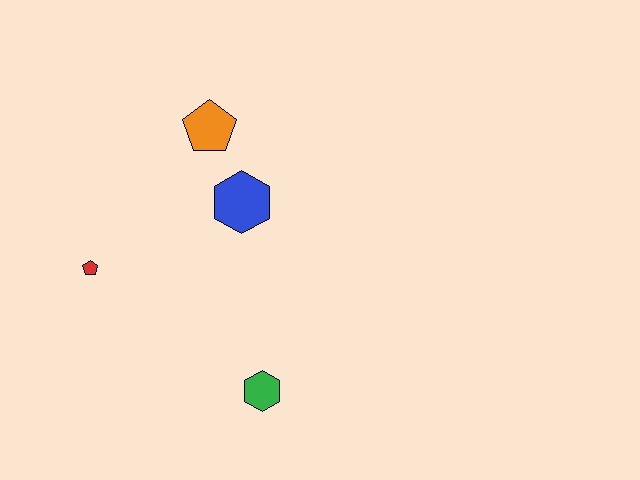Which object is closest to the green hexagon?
The blue hexagon is closest to the green hexagon.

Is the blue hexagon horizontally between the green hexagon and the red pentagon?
Yes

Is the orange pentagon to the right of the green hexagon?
No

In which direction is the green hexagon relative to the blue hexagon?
The green hexagon is below the blue hexagon.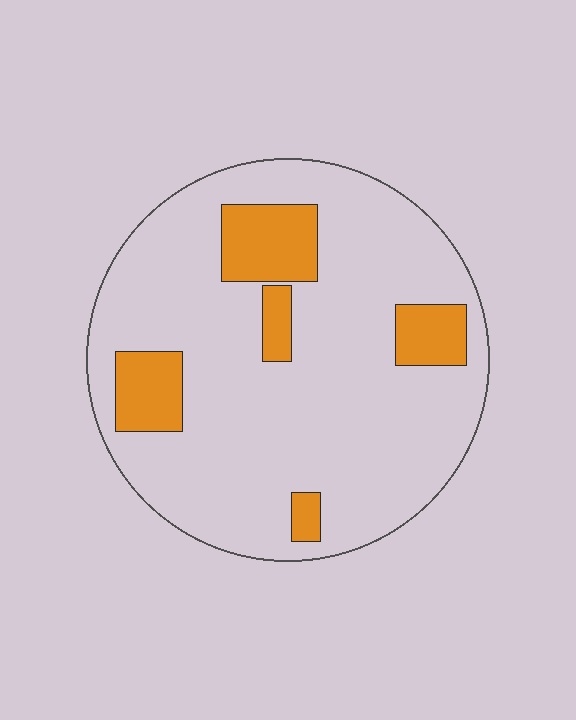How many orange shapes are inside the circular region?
5.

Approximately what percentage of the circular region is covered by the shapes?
Approximately 15%.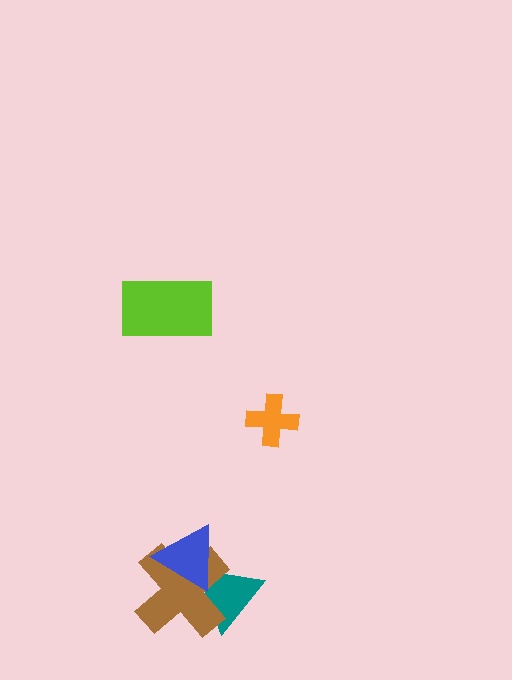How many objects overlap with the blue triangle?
2 objects overlap with the blue triangle.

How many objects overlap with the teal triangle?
2 objects overlap with the teal triangle.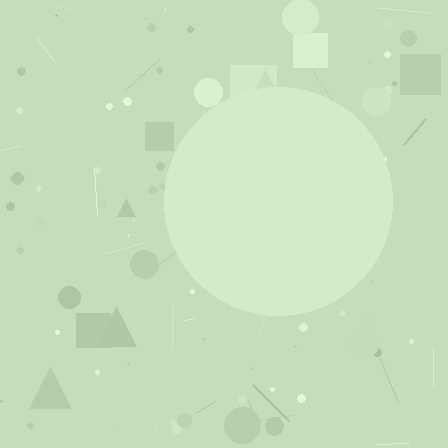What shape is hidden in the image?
A circle is hidden in the image.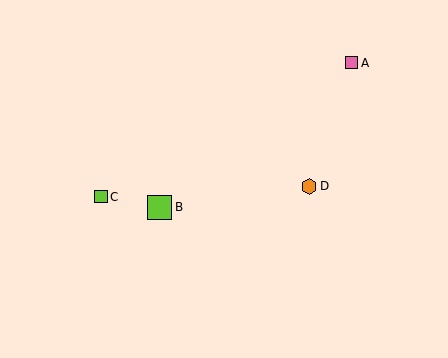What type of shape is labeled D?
Shape D is an orange hexagon.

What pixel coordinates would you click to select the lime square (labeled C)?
Click at (101, 197) to select the lime square C.